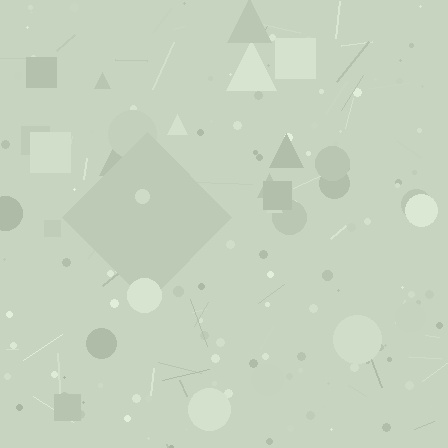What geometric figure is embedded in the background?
A diamond is embedded in the background.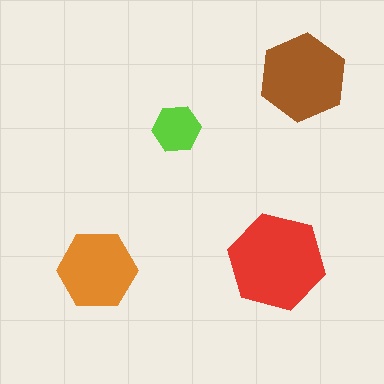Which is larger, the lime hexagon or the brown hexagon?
The brown one.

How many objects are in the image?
There are 4 objects in the image.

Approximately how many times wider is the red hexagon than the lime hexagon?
About 2 times wider.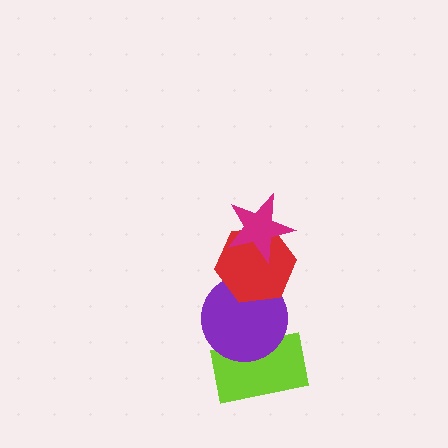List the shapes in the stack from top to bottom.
From top to bottom: the magenta star, the red hexagon, the purple circle, the lime rectangle.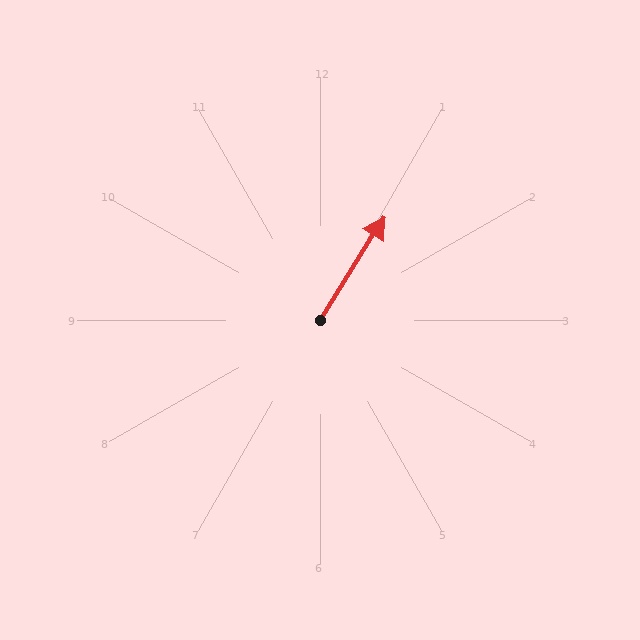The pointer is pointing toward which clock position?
Roughly 1 o'clock.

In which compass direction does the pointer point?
Northeast.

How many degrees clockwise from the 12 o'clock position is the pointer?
Approximately 32 degrees.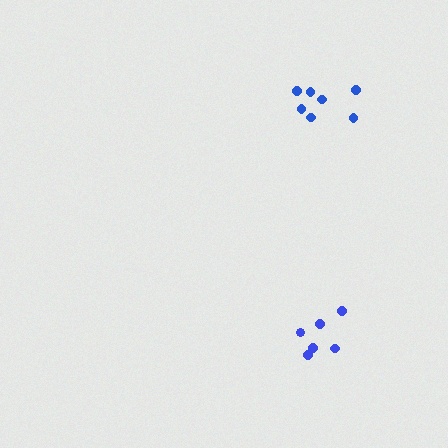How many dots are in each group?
Group 1: 6 dots, Group 2: 7 dots (13 total).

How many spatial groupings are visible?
There are 2 spatial groupings.